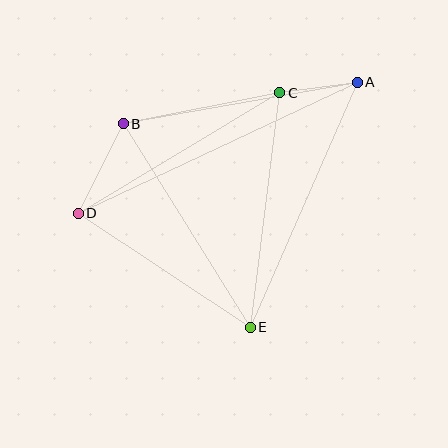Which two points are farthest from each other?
Points A and D are farthest from each other.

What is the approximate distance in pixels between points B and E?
The distance between B and E is approximately 240 pixels.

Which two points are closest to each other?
Points A and C are closest to each other.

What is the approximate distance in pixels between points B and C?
The distance between B and C is approximately 159 pixels.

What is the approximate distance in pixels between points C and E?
The distance between C and E is approximately 237 pixels.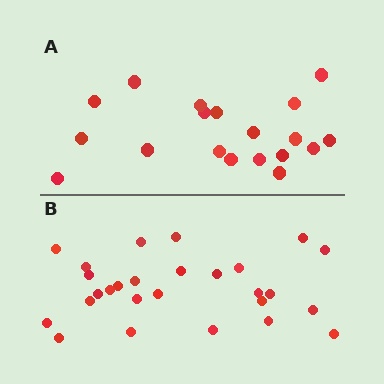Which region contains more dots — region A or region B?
Region B (the bottom region) has more dots.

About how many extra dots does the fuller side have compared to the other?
Region B has roughly 8 or so more dots than region A.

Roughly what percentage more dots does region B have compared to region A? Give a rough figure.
About 40% more.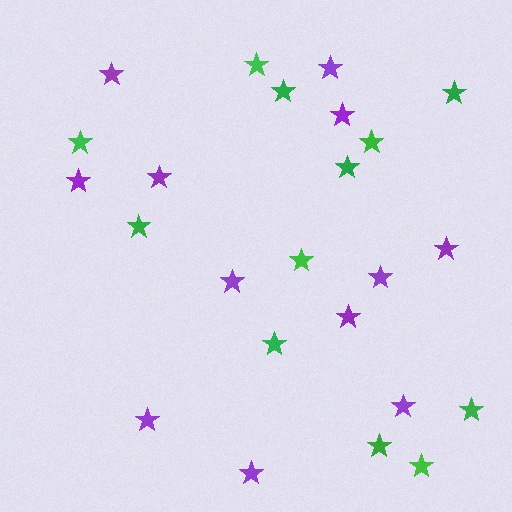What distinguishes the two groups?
There are 2 groups: one group of purple stars (12) and one group of green stars (12).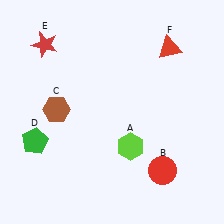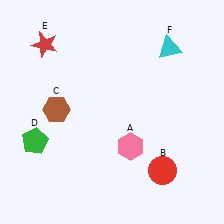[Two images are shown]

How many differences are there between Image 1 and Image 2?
There are 2 differences between the two images.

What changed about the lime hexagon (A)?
In Image 1, A is lime. In Image 2, it changed to pink.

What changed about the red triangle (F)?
In Image 1, F is red. In Image 2, it changed to cyan.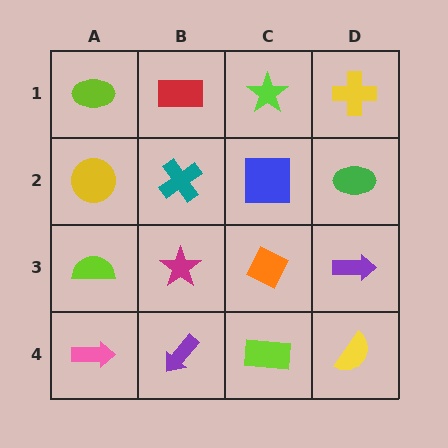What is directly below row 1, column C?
A blue square.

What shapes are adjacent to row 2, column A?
A lime ellipse (row 1, column A), a lime semicircle (row 3, column A), a teal cross (row 2, column B).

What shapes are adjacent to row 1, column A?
A yellow circle (row 2, column A), a red rectangle (row 1, column B).